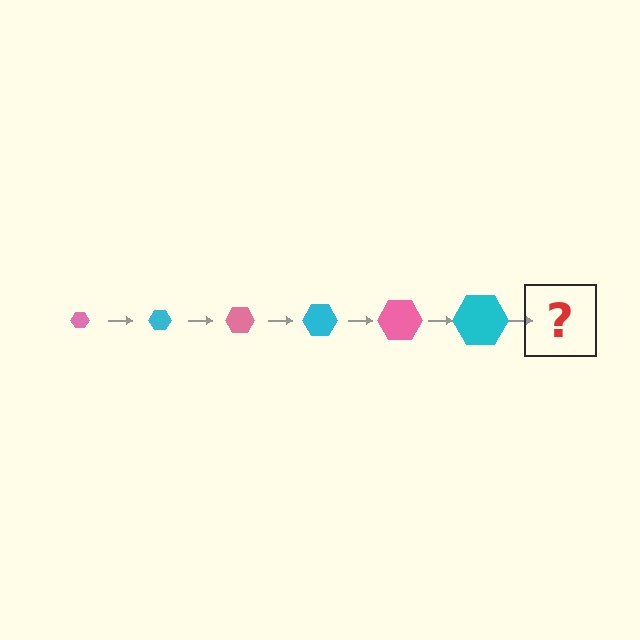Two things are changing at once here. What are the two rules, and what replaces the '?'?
The two rules are that the hexagon grows larger each step and the color cycles through pink and cyan. The '?' should be a pink hexagon, larger than the previous one.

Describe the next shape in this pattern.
It should be a pink hexagon, larger than the previous one.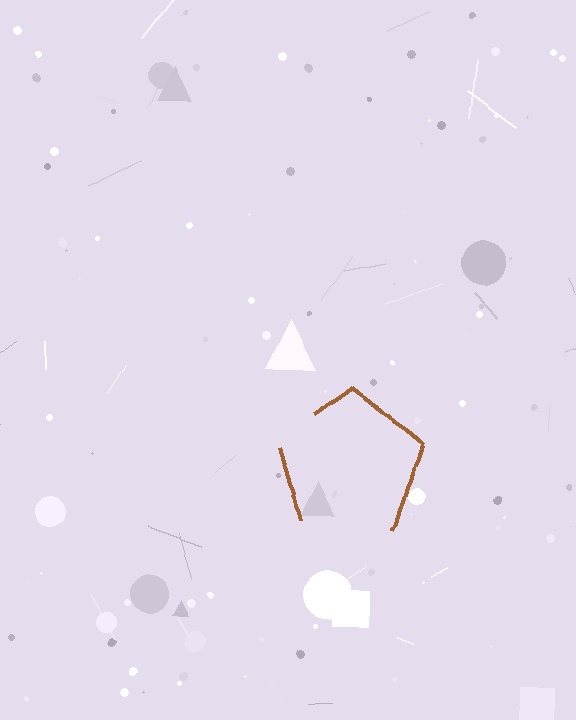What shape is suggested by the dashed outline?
The dashed outline suggests a pentagon.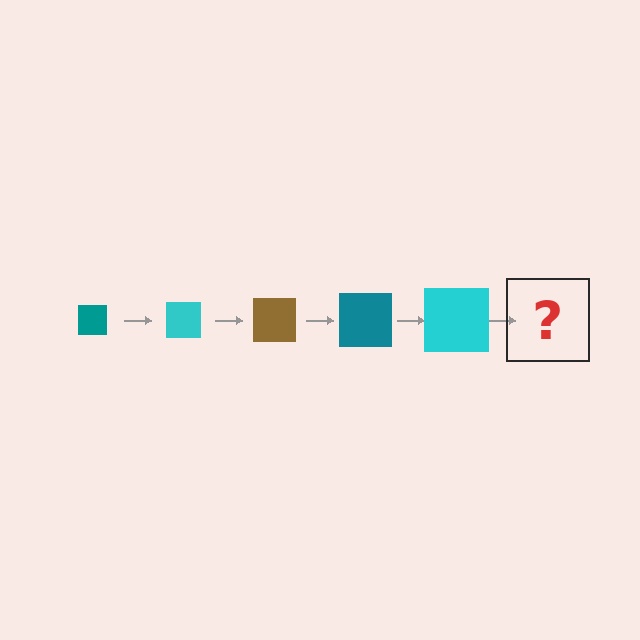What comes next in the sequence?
The next element should be a brown square, larger than the previous one.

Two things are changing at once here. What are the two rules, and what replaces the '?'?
The two rules are that the square grows larger each step and the color cycles through teal, cyan, and brown. The '?' should be a brown square, larger than the previous one.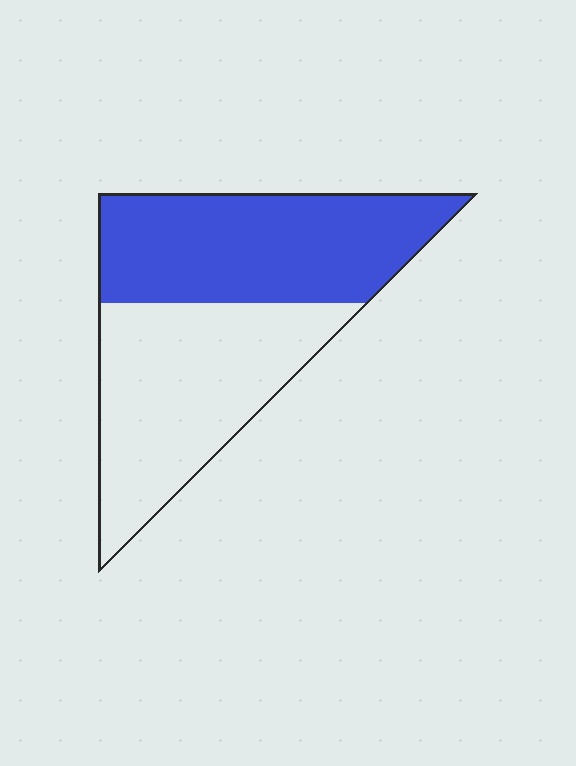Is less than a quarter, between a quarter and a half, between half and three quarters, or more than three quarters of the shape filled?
Between a quarter and a half.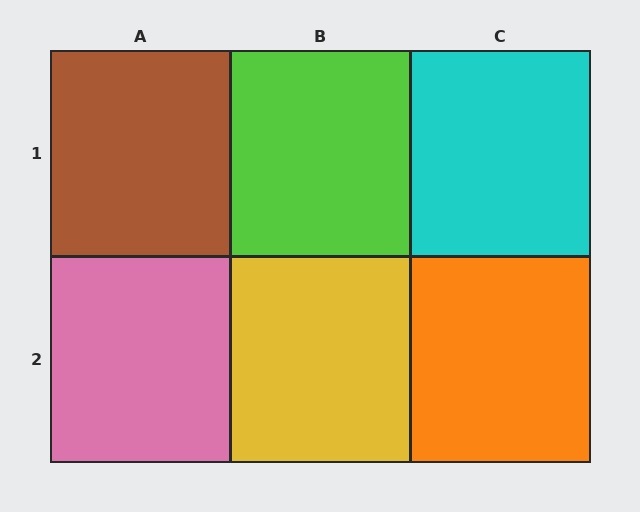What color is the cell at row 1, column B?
Lime.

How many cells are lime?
1 cell is lime.